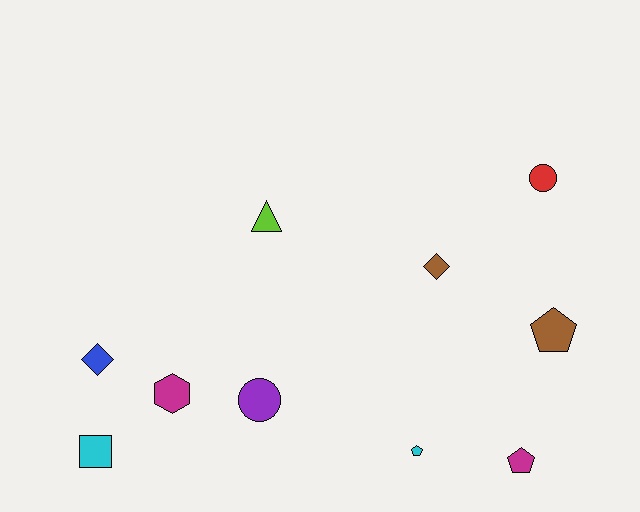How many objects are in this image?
There are 10 objects.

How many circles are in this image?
There are 2 circles.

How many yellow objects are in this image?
There are no yellow objects.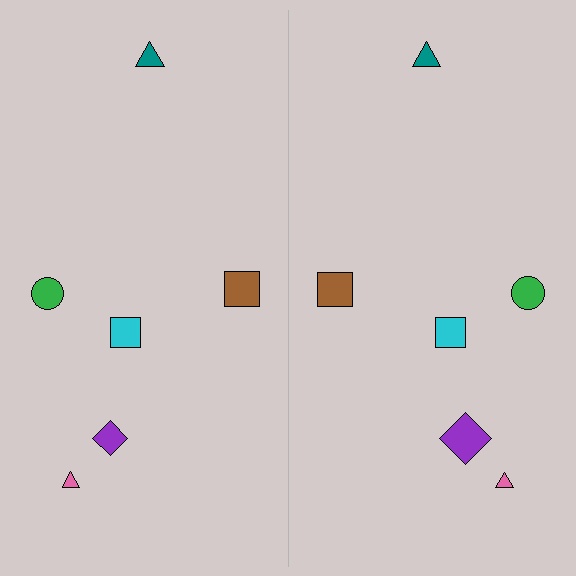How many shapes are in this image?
There are 12 shapes in this image.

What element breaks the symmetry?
The purple diamond on the right side has a different size than its mirror counterpart.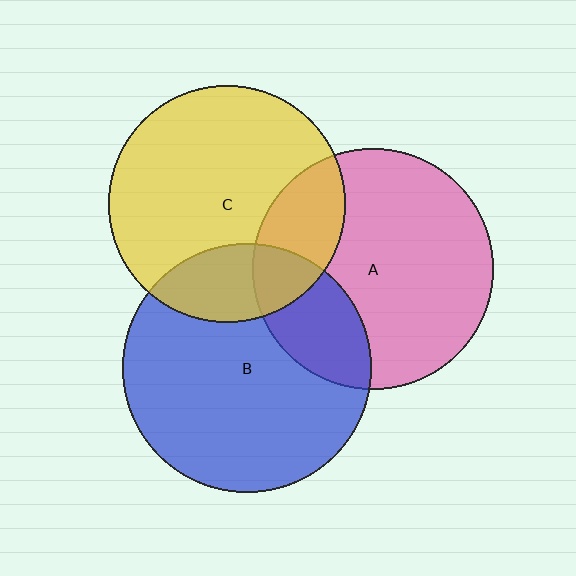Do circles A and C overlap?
Yes.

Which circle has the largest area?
Circle B (blue).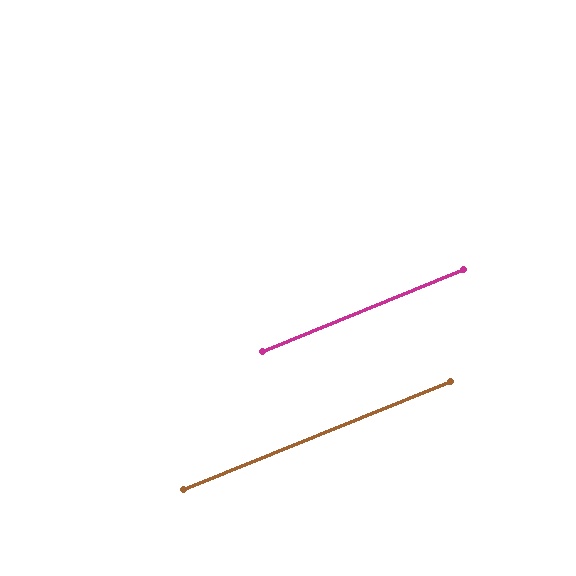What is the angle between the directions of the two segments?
Approximately 0 degrees.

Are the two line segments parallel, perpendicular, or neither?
Parallel — their directions differ by only 0.3°.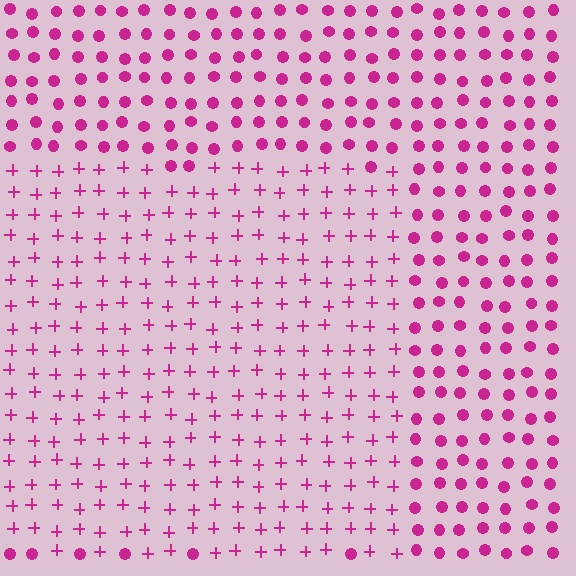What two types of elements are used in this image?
The image uses plus signs inside the rectangle region and circles outside it.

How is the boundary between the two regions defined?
The boundary is defined by a change in element shape: plus signs inside vs. circles outside. All elements share the same color and spacing.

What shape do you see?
I see a rectangle.